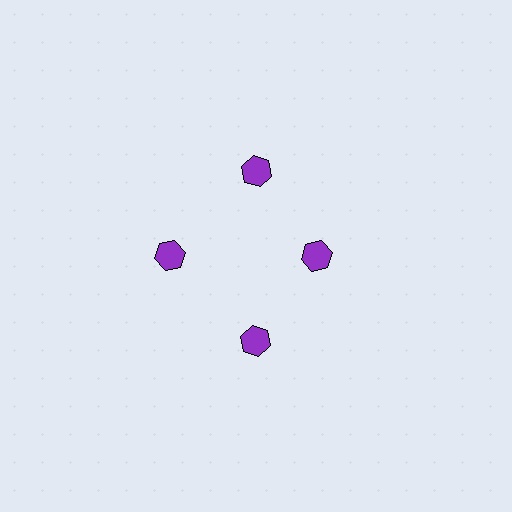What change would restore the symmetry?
The symmetry would be restored by moving it outward, back onto the ring so that all 4 hexagons sit at equal angles and equal distance from the center.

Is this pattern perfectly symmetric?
No. The 4 purple hexagons are arranged in a ring, but one element near the 3 o'clock position is pulled inward toward the center, breaking the 4-fold rotational symmetry.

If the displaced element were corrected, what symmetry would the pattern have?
It would have 4-fold rotational symmetry — the pattern would map onto itself every 90 degrees.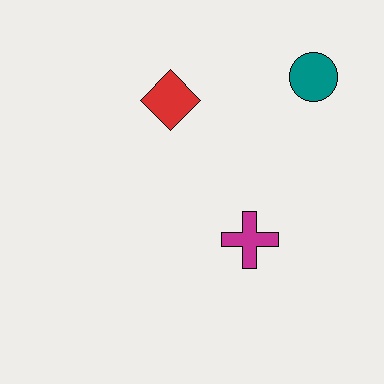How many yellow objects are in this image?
There are no yellow objects.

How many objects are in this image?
There are 3 objects.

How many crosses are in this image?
There is 1 cross.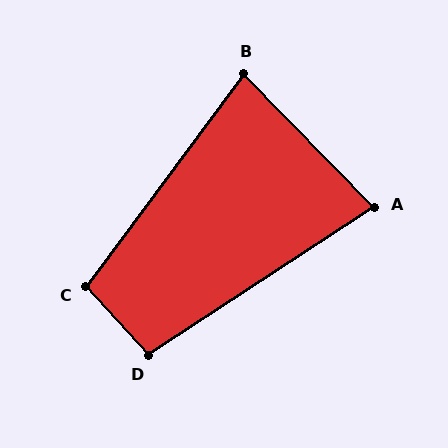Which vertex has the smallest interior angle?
A, at approximately 79 degrees.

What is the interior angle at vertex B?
Approximately 81 degrees (acute).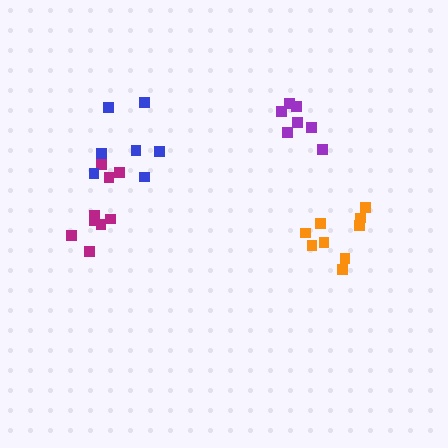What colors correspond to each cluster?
The clusters are colored: magenta, purple, orange, blue.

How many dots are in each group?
Group 1: 9 dots, Group 2: 7 dots, Group 3: 9 dots, Group 4: 7 dots (32 total).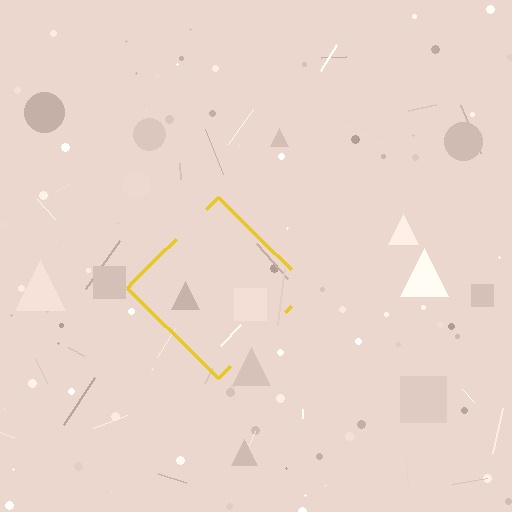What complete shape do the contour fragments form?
The contour fragments form a diamond.